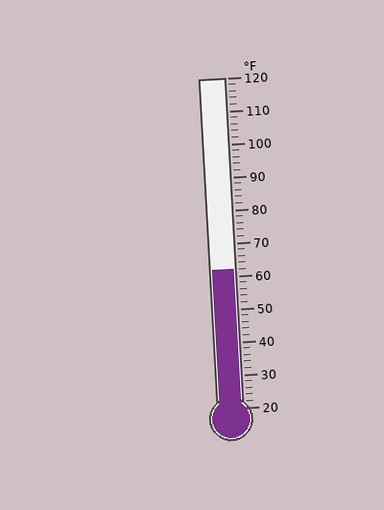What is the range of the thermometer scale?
The thermometer scale ranges from 20°F to 120°F.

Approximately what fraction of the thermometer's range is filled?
The thermometer is filled to approximately 40% of its range.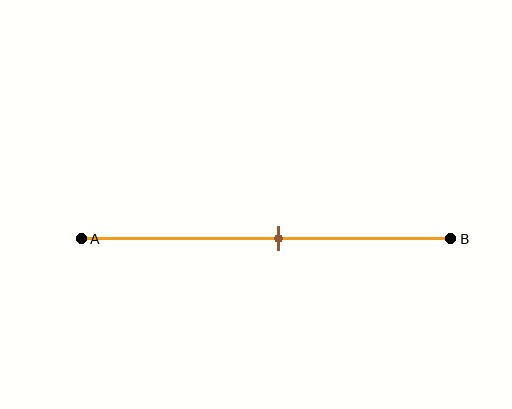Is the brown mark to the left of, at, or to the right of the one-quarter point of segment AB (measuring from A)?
The brown mark is to the right of the one-quarter point of segment AB.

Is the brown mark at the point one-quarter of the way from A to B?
No, the mark is at about 55% from A, not at the 25% one-quarter point.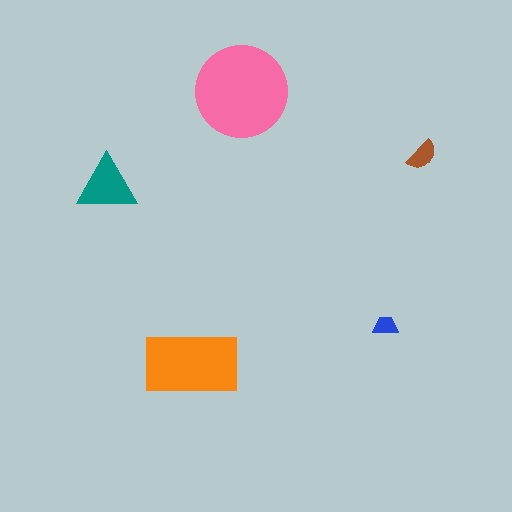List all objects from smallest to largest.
The blue trapezoid, the brown semicircle, the teal triangle, the orange rectangle, the pink circle.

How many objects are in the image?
There are 5 objects in the image.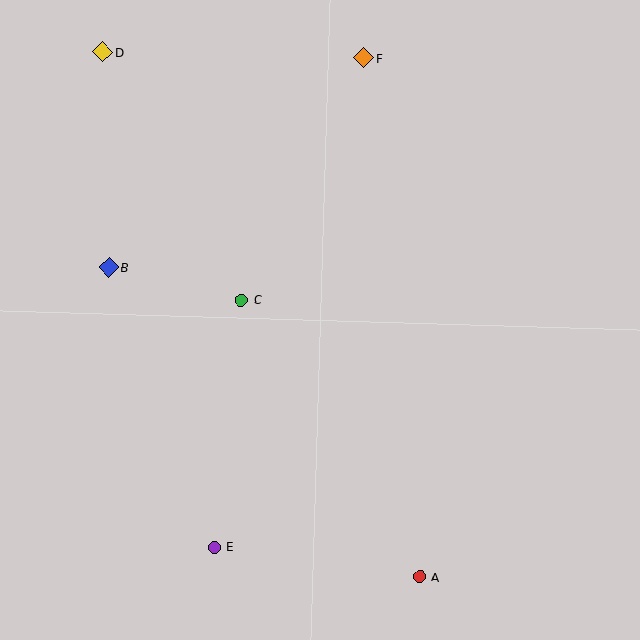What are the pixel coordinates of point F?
Point F is at (364, 58).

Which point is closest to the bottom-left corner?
Point E is closest to the bottom-left corner.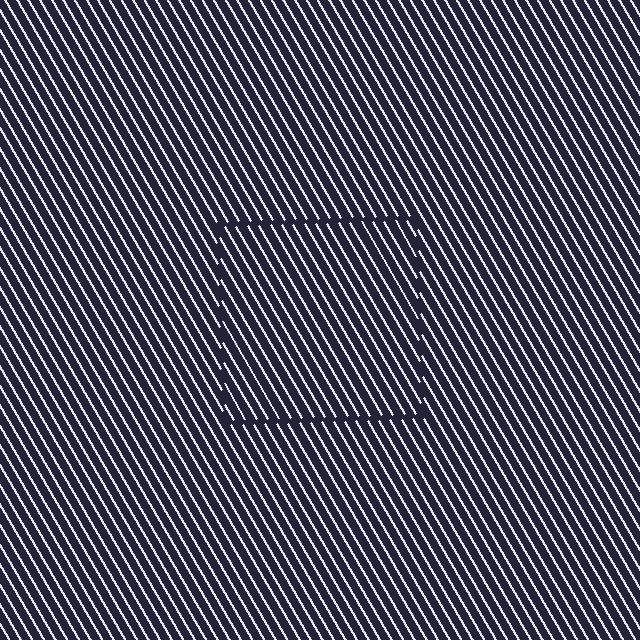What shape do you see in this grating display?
An illusory square. The interior of the shape contains the same grating, shifted by half a period — the contour is defined by the phase discontinuity where line-ends from the inner and outer gratings abut.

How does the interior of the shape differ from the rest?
The interior of the shape contains the same grating, shifted by half a period — the contour is defined by the phase discontinuity where line-ends from the inner and outer gratings abut.